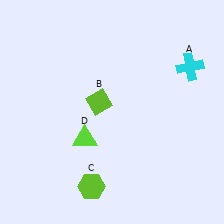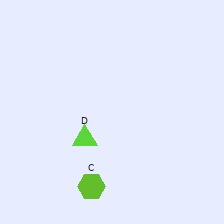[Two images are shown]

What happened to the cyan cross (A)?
The cyan cross (A) was removed in Image 2. It was in the top-right area of Image 1.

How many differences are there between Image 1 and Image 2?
There are 2 differences between the two images.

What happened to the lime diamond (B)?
The lime diamond (B) was removed in Image 2. It was in the top-left area of Image 1.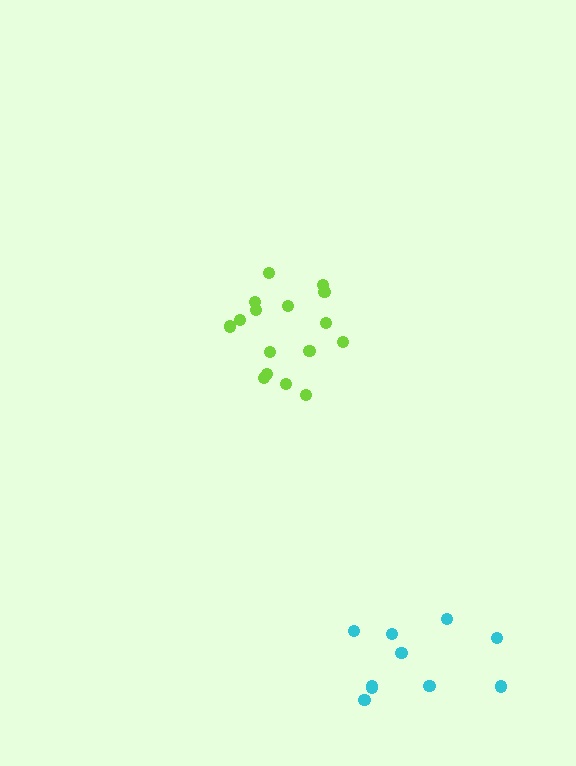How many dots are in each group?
Group 1: 10 dots, Group 2: 16 dots (26 total).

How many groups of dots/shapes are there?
There are 2 groups.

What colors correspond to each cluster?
The clusters are colored: cyan, lime.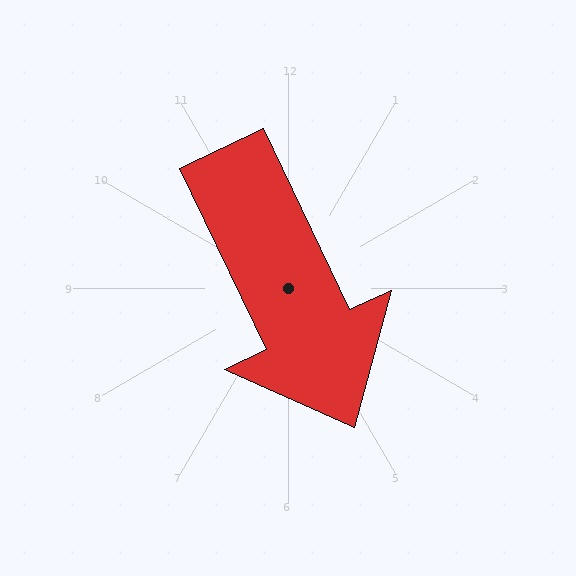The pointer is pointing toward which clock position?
Roughly 5 o'clock.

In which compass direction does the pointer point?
Southeast.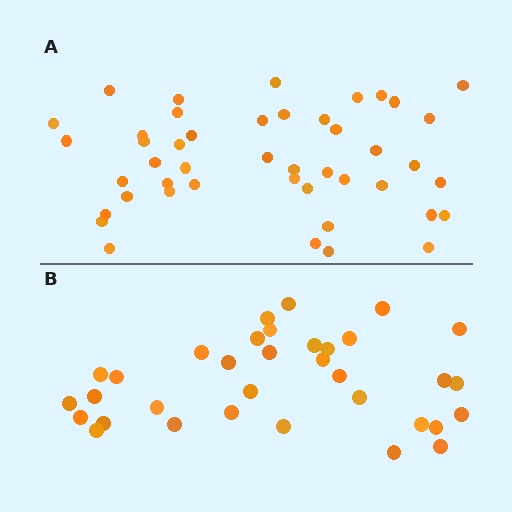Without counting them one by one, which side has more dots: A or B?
Region A (the top region) has more dots.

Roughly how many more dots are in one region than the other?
Region A has roughly 12 or so more dots than region B.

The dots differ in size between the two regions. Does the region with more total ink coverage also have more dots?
No. Region B has more total ink coverage because its dots are larger, but region A actually contains more individual dots. Total area can be misleading — the number of items is what matters here.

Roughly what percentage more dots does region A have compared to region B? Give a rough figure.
About 30% more.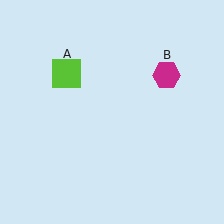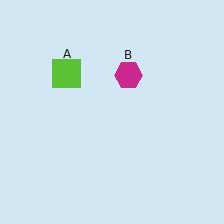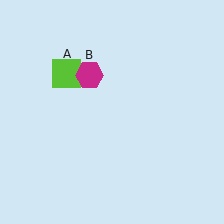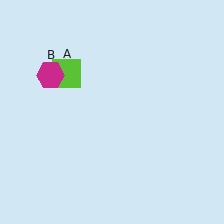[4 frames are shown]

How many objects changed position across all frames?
1 object changed position: magenta hexagon (object B).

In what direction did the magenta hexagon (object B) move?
The magenta hexagon (object B) moved left.